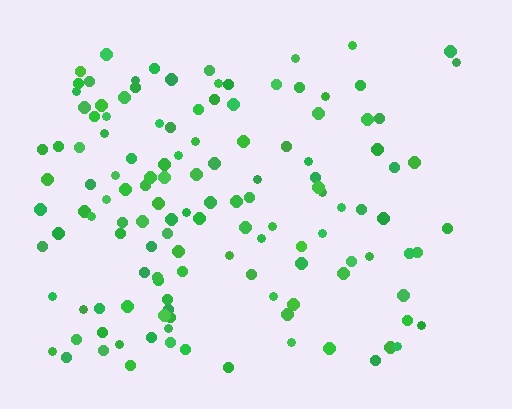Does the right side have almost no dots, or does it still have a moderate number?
Still a moderate number, just noticeably fewer than the left.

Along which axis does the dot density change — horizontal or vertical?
Horizontal.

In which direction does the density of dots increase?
From right to left, with the left side densest.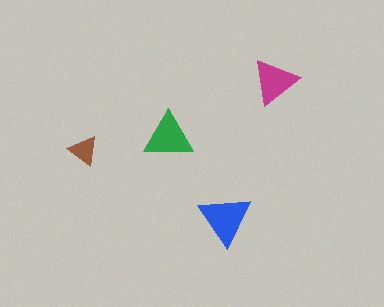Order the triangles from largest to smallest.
the blue one, the green one, the magenta one, the brown one.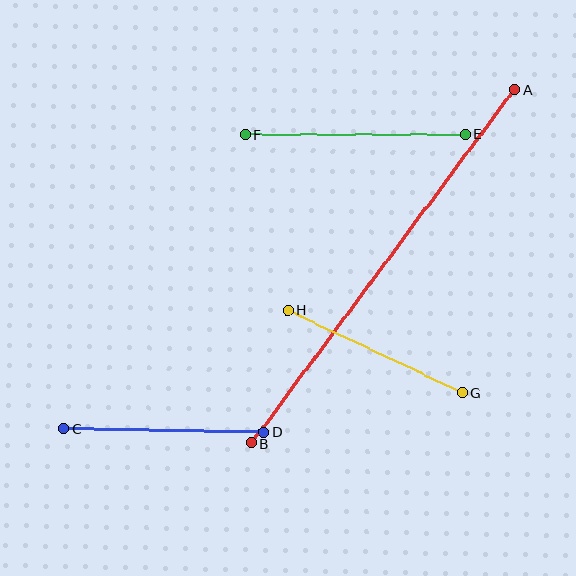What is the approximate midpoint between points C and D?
The midpoint is at approximately (164, 430) pixels.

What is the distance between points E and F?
The distance is approximately 220 pixels.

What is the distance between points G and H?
The distance is approximately 193 pixels.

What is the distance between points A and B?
The distance is approximately 440 pixels.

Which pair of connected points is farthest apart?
Points A and B are farthest apart.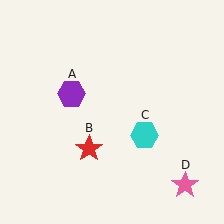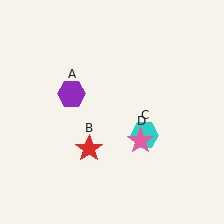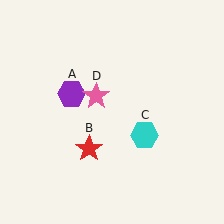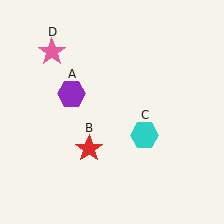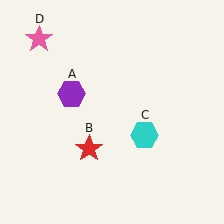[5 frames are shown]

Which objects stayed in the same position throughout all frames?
Purple hexagon (object A) and red star (object B) and cyan hexagon (object C) remained stationary.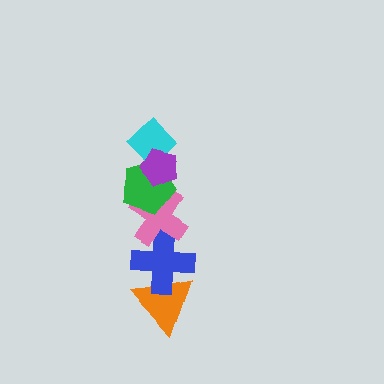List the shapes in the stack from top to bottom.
From top to bottom: the purple pentagon, the cyan diamond, the green pentagon, the pink cross, the blue cross, the orange triangle.